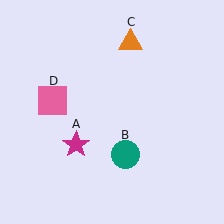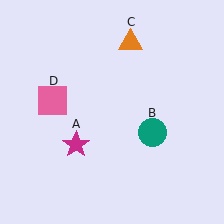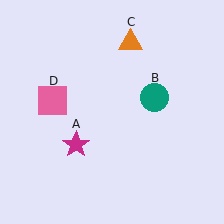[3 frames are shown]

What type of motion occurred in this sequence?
The teal circle (object B) rotated counterclockwise around the center of the scene.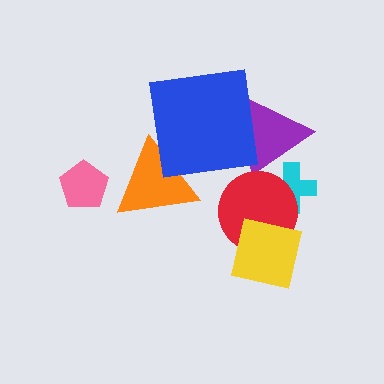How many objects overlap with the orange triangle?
1 object overlaps with the orange triangle.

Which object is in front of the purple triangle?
The blue square is in front of the purple triangle.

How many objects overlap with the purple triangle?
2 objects overlap with the purple triangle.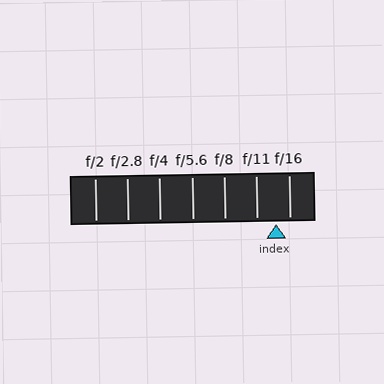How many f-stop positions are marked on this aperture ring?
There are 7 f-stop positions marked.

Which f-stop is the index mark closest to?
The index mark is closest to f/16.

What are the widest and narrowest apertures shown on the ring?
The widest aperture shown is f/2 and the narrowest is f/16.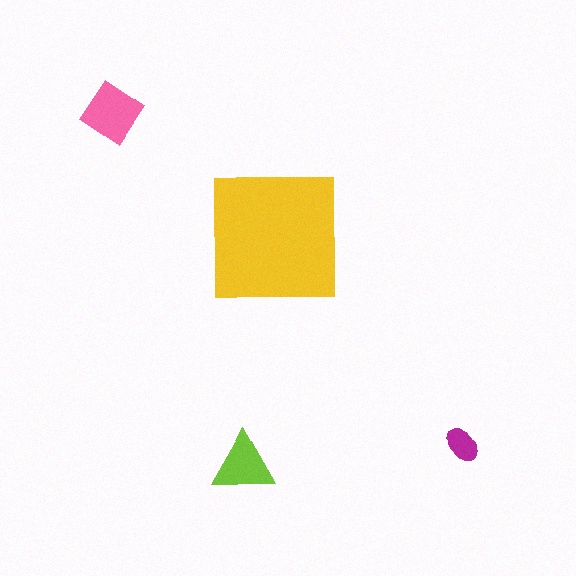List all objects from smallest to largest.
The magenta ellipse, the lime triangle, the pink diamond, the yellow square.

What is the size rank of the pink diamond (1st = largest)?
2nd.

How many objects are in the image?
There are 4 objects in the image.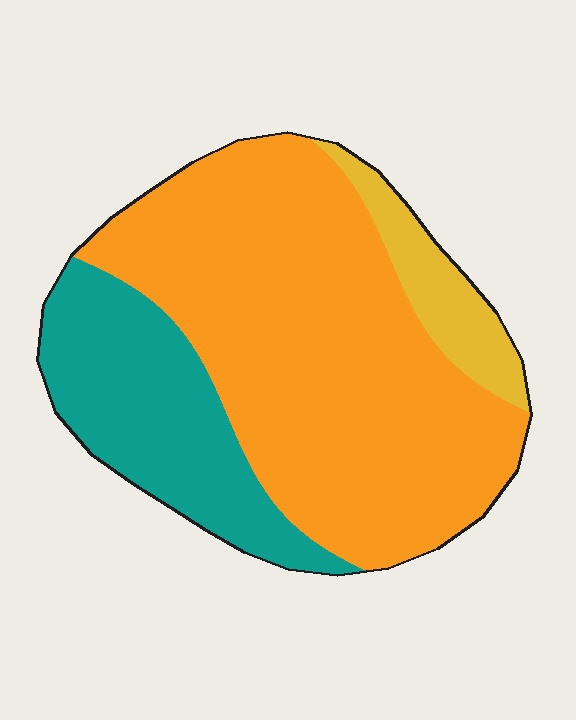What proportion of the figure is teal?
Teal covers about 25% of the figure.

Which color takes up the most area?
Orange, at roughly 65%.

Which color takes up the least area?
Yellow, at roughly 10%.